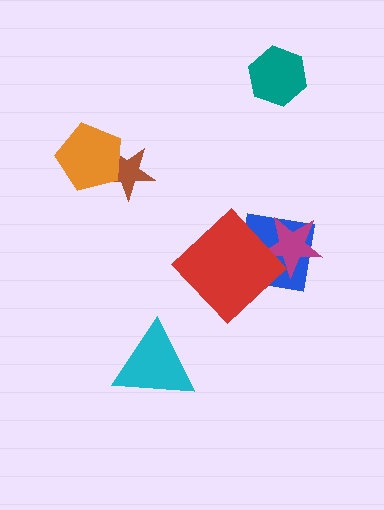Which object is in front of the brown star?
The orange pentagon is in front of the brown star.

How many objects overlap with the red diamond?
2 objects overlap with the red diamond.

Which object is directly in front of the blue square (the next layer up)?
The magenta star is directly in front of the blue square.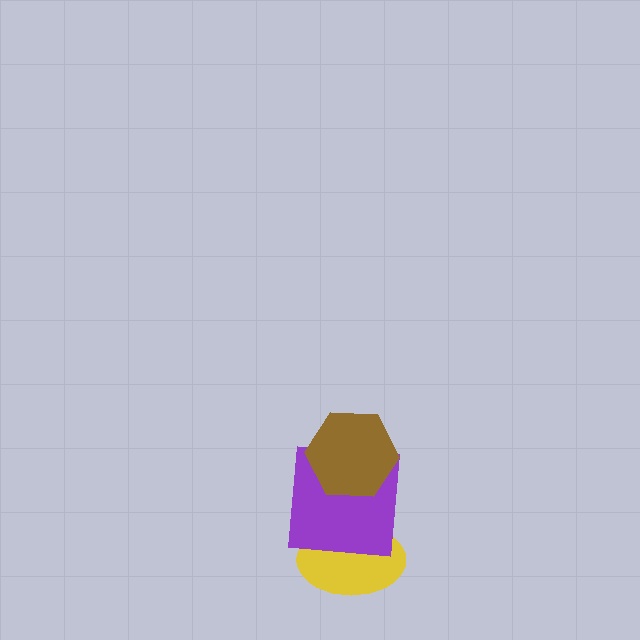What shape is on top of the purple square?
The brown hexagon is on top of the purple square.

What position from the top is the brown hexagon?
The brown hexagon is 1st from the top.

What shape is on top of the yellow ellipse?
The purple square is on top of the yellow ellipse.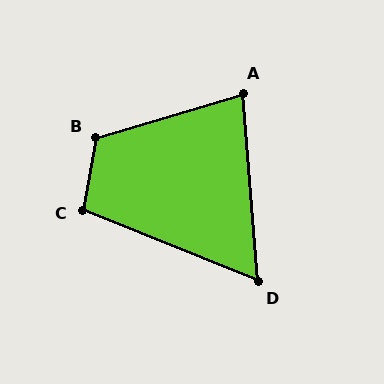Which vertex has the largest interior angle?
B, at approximately 117 degrees.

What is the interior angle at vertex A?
Approximately 78 degrees (acute).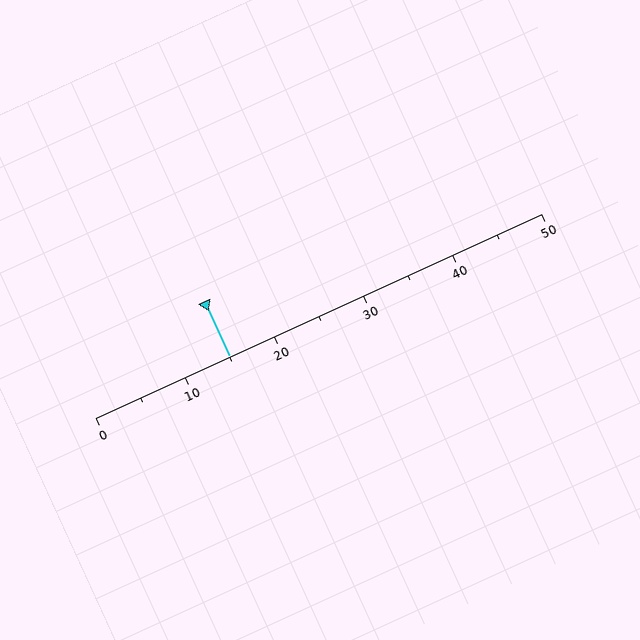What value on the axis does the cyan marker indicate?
The marker indicates approximately 15.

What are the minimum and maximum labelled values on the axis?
The axis runs from 0 to 50.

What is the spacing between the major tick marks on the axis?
The major ticks are spaced 10 apart.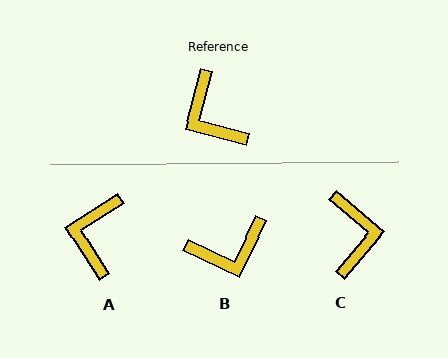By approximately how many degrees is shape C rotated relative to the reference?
Approximately 155 degrees counter-clockwise.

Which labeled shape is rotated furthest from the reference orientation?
C, about 155 degrees away.